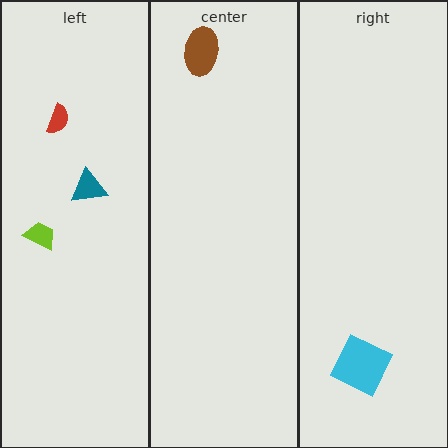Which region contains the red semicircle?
The left region.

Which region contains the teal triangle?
The left region.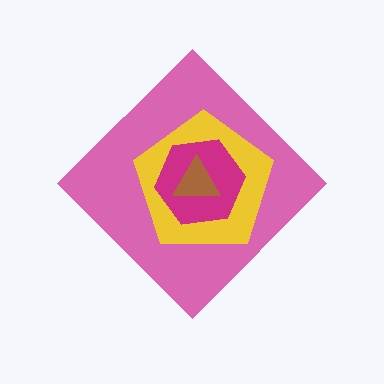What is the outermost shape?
The pink diamond.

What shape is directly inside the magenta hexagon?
The brown triangle.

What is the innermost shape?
The brown triangle.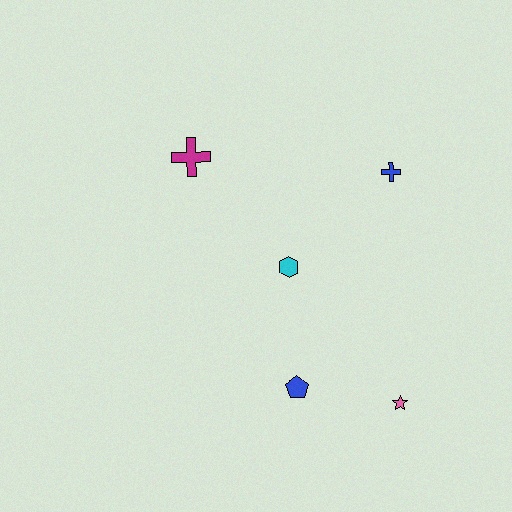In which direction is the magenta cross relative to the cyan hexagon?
The magenta cross is above the cyan hexagon.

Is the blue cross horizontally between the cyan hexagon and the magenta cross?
No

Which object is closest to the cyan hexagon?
The blue pentagon is closest to the cyan hexagon.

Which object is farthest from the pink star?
The magenta cross is farthest from the pink star.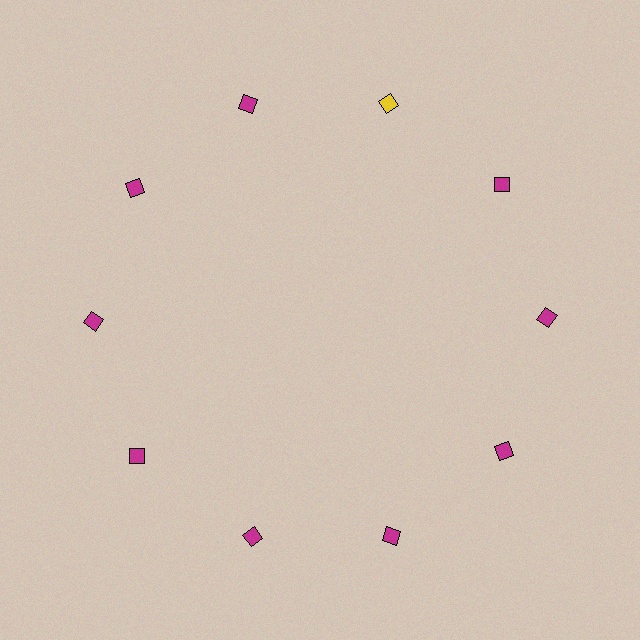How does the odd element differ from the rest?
It has a different color: yellow instead of magenta.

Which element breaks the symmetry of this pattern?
The yellow diamond at roughly the 1 o'clock position breaks the symmetry. All other shapes are magenta diamonds.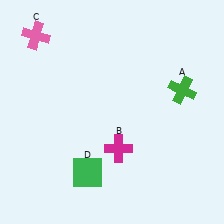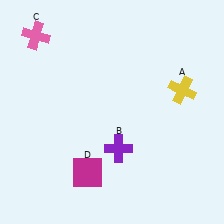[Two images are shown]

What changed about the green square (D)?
In Image 1, D is green. In Image 2, it changed to magenta.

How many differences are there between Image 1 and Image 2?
There are 3 differences between the two images.